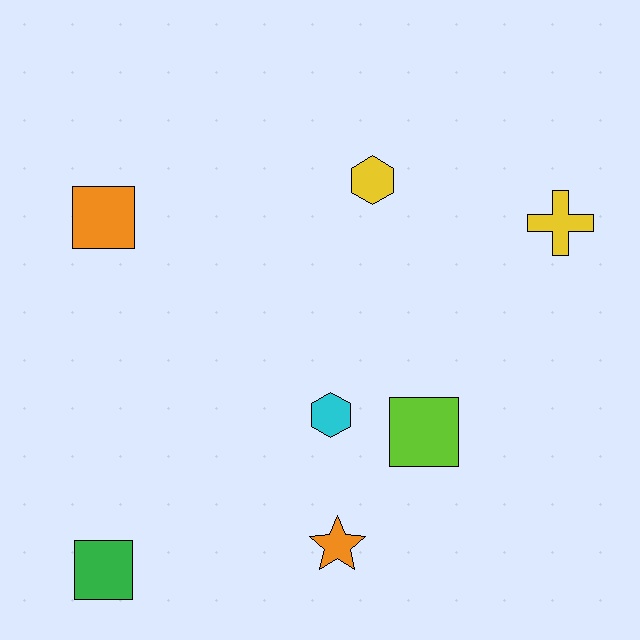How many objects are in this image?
There are 7 objects.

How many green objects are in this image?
There is 1 green object.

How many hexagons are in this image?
There are 2 hexagons.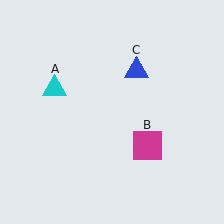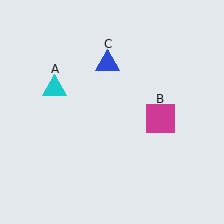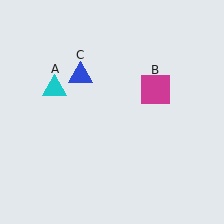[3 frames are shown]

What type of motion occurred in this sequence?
The magenta square (object B), blue triangle (object C) rotated counterclockwise around the center of the scene.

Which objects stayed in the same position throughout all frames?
Cyan triangle (object A) remained stationary.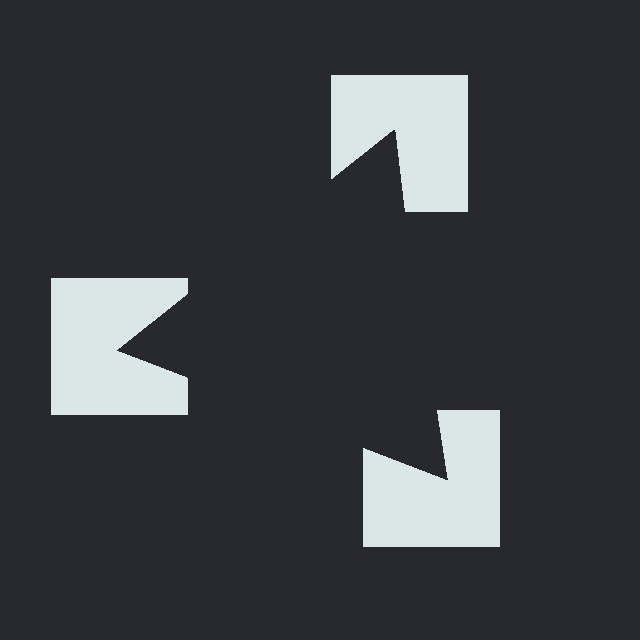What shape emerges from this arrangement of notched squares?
An illusory triangle — its edges are inferred from the aligned wedge cuts in the notched squares, not physically drawn.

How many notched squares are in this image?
There are 3 — one at each vertex of the illusory triangle.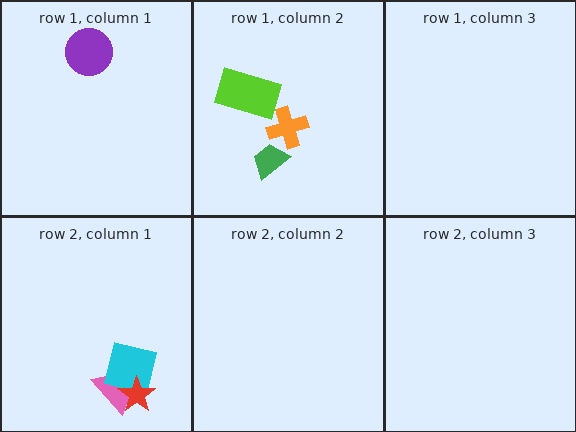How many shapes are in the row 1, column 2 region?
3.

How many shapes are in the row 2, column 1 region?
3.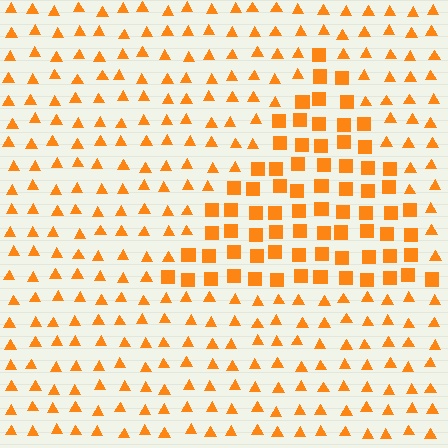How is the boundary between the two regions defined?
The boundary is defined by a change in element shape: squares inside vs. triangles outside. All elements share the same color and spacing.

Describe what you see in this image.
The image is filled with small orange elements arranged in a uniform grid. A triangle-shaped region contains squares, while the surrounding area contains triangles. The boundary is defined purely by the change in element shape.